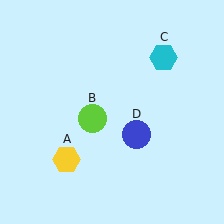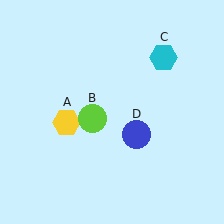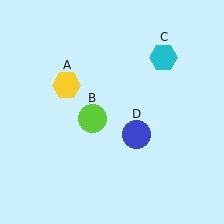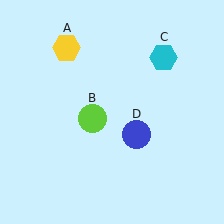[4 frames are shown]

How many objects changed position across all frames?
1 object changed position: yellow hexagon (object A).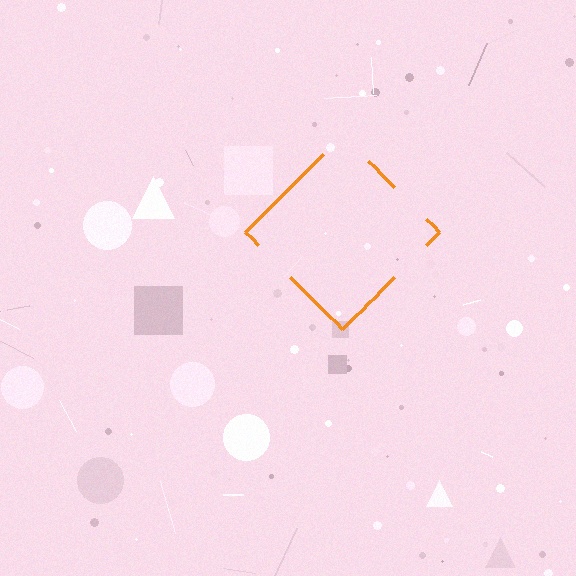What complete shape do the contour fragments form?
The contour fragments form a diamond.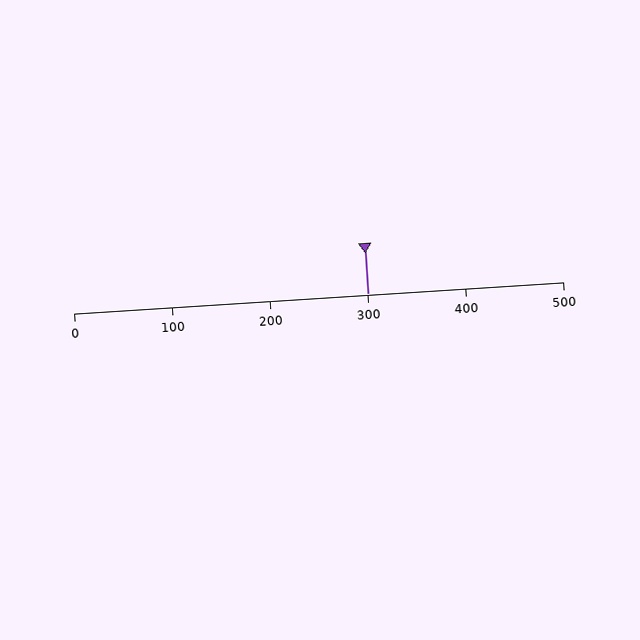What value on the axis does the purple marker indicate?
The marker indicates approximately 300.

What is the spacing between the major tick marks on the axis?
The major ticks are spaced 100 apart.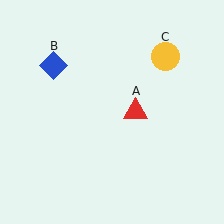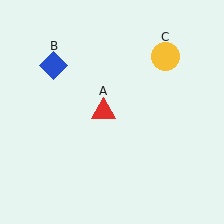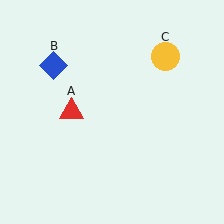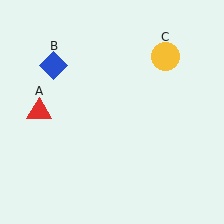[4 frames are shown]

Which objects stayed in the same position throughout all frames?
Blue diamond (object B) and yellow circle (object C) remained stationary.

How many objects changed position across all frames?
1 object changed position: red triangle (object A).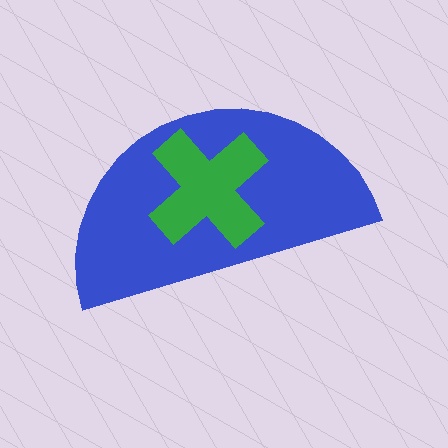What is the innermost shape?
The green cross.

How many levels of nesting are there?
2.